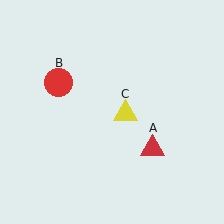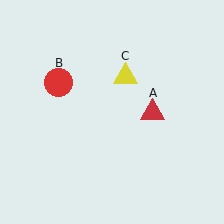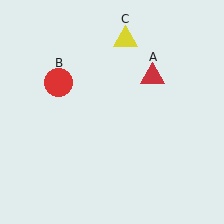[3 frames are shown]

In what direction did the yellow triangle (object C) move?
The yellow triangle (object C) moved up.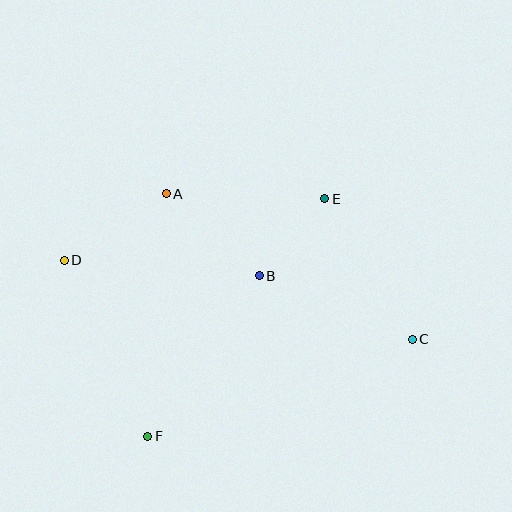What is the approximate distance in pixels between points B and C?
The distance between B and C is approximately 165 pixels.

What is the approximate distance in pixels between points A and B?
The distance between A and B is approximately 124 pixels.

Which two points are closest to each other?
Points B and E are closest to each other.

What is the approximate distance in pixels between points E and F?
The distance between E and F is approximately 296 pixels.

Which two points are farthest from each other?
Points C and D are farthest from each other.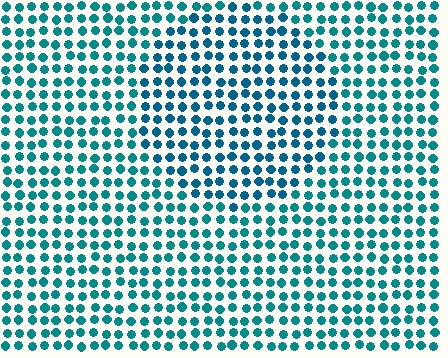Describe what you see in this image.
The image is filled with small teal elements in a uniform arrangement. A circle-shaped region is visible where the elements are tinted to a slightly different hue, forming a subtle color boundary.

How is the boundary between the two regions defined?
The boundary is defined purely by a slight shift in hue (about 18 degrees). Spacing, size, and orientation are identical on both sides.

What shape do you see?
I see a circle.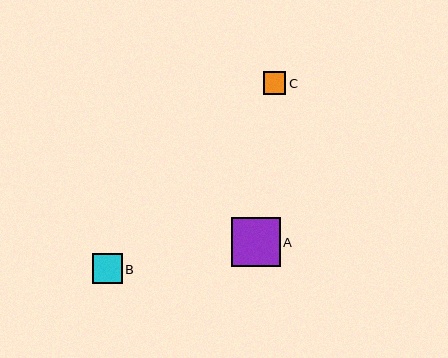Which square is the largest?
Square A is the largest with a size of approximately 48 pixels.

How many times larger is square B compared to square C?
Square B is approximately 1.3 times the size of square C.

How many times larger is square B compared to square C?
Square B is approximately 1.3 times the size of square C.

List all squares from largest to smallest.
From largest to smallest: A, B, C.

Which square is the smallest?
Square C is the smallest with a size of approximately 22 pixels.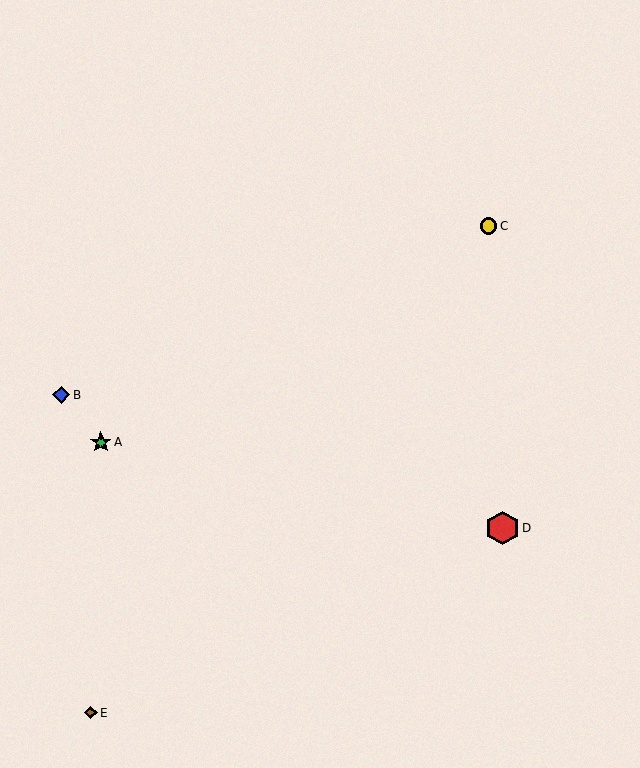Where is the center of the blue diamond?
The center of the blue diamond is at (61, 395).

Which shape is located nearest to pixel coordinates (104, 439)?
The green star (labeled A) at (101, 442) is nearest to that location.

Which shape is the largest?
The red hexagon (labeled D) is the largest.